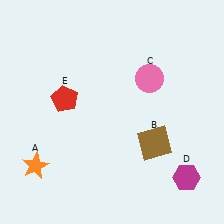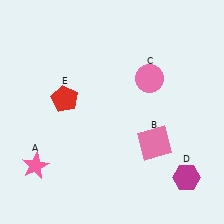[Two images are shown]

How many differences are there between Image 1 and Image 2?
There are 2 differences between the two images.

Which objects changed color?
A changed from orange to pink. B changed from brown to pink.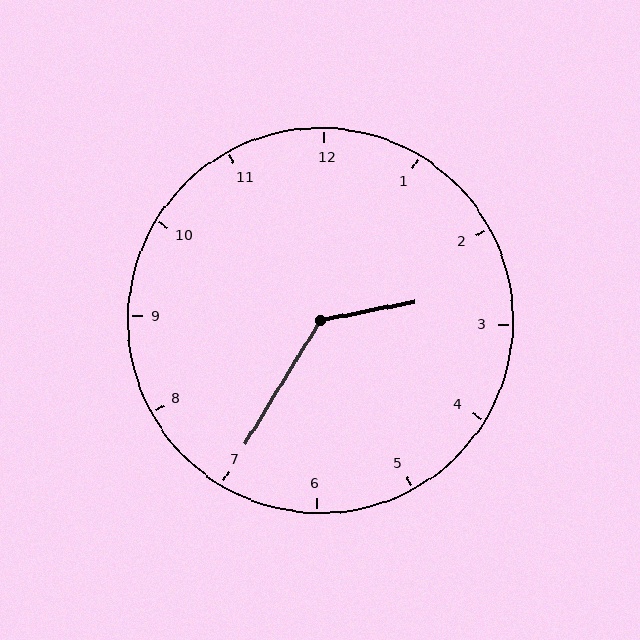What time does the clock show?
2:35.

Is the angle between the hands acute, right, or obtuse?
It is obtuse.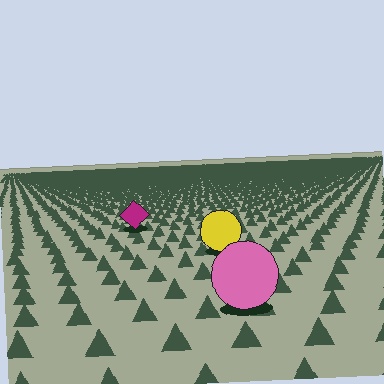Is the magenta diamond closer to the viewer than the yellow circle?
No. The yellow circle is closer — you can tell from the texture gradient: the ground texture is coarser near it.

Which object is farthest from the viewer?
The magenta diamond is farthest from the viewer. It appears smaller and the ground texture around it is denser.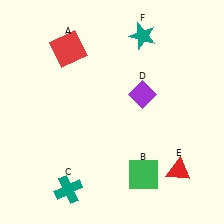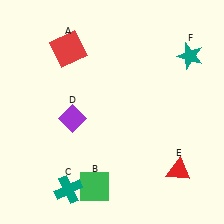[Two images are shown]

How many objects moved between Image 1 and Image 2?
3 objects moved between the two images.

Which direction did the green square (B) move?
The green square (B) moved left.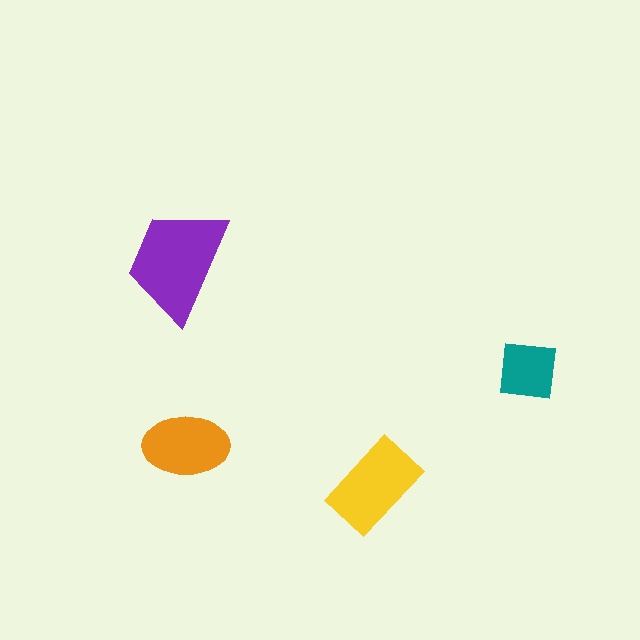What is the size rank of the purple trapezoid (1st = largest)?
1st.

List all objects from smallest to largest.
The teal square, the orange ellipse, the yellow rectangle, the purple trapezoid.